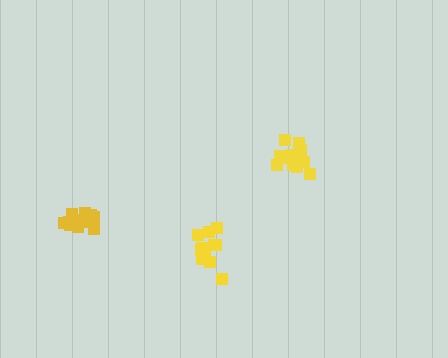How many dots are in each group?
Group 1: 11 dots, Group 2: 12 dots, Group 3: 14 dots (37 total).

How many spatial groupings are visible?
There are 3 spatial groupings.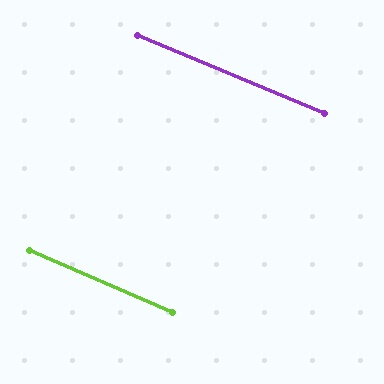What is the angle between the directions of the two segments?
Approximately 1 degree.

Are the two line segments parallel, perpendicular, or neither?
Parallel — their directions differ by only 0.7°.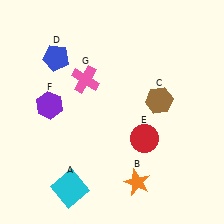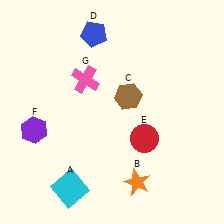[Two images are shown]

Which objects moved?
The objects that moved are: the brown hexagon (C), the blue pentagon (D), the purple hexagon (F).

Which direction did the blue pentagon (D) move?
The blue pentagon (D) moved right.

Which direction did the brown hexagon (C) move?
The brown hexagon (C) moved left.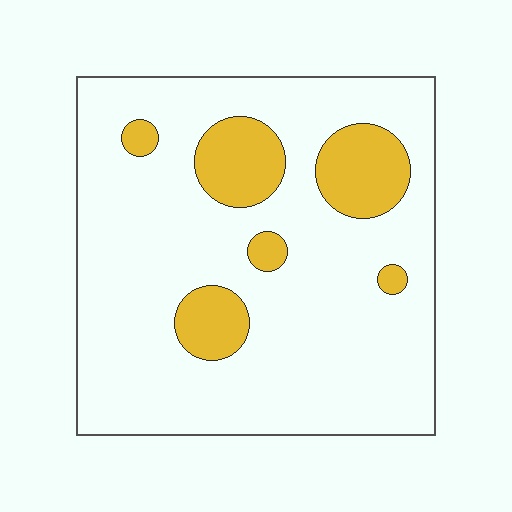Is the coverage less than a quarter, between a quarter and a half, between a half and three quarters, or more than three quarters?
Less than a quarter.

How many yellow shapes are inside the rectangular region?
6.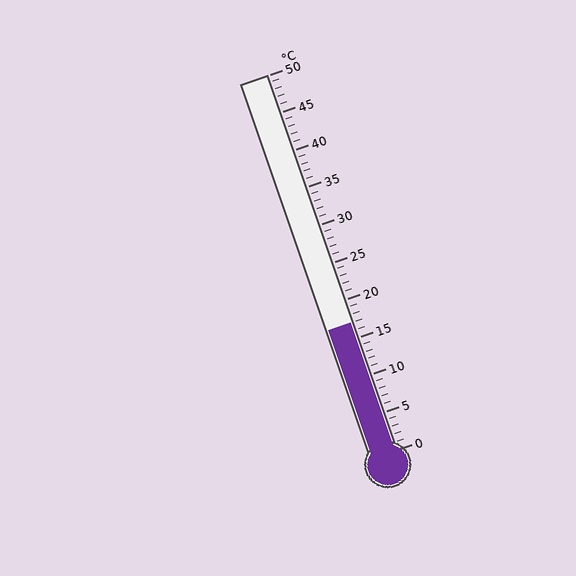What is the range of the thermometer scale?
The thermometer scale ranges from 0°C to 50°C.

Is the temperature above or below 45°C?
The temperature is below 45°C.